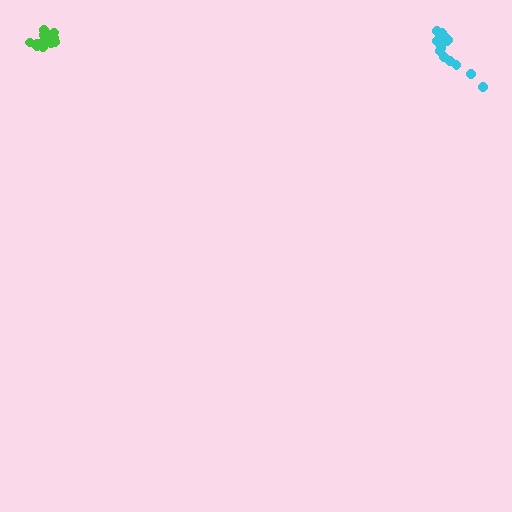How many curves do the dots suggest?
There are 2 distinct paths.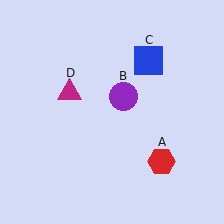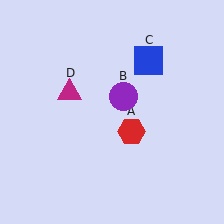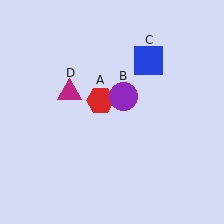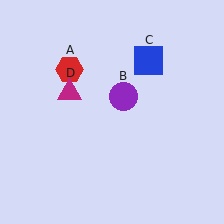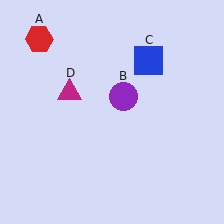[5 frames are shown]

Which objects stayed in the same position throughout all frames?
Purple circle (object B) and blue square (object C) and magenta triangle (object D) remained stationary.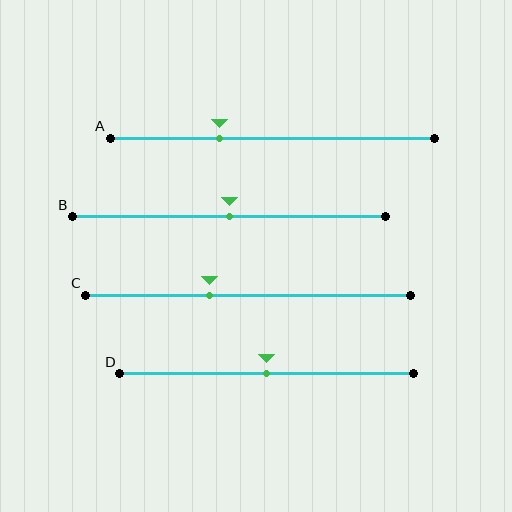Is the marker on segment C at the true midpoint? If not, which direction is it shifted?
No, the marker on segment C is shifted to the left by about 12% of the segment length.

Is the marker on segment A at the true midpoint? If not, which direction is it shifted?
No, the marker on segment A is shifted to the left by about 16% of the segment length.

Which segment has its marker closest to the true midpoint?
Segment B has its marker closest to the true midpoint.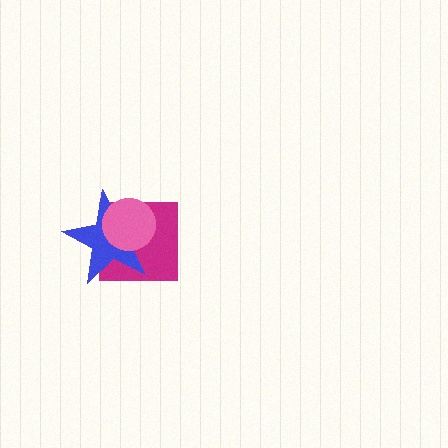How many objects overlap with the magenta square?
2 objects overlap with the magenta square.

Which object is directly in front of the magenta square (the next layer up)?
The blue star is directly in front of the magenta square.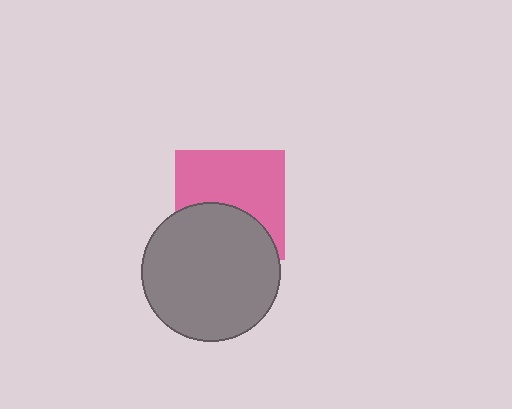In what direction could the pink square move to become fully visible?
The pink square could move up. That would shift it out from behind the gray circle entirely.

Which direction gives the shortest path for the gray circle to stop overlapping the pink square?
Moving down gives the shortest separation.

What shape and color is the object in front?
The object in front is a gray circle.